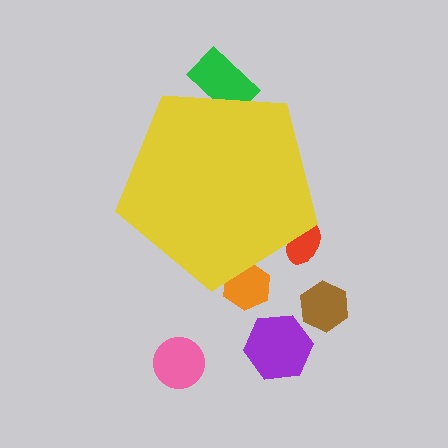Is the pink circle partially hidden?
No, the pink circle is fully visible.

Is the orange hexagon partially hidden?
Yes, the orange hexagon is partially hidden behind the yellow pentagon.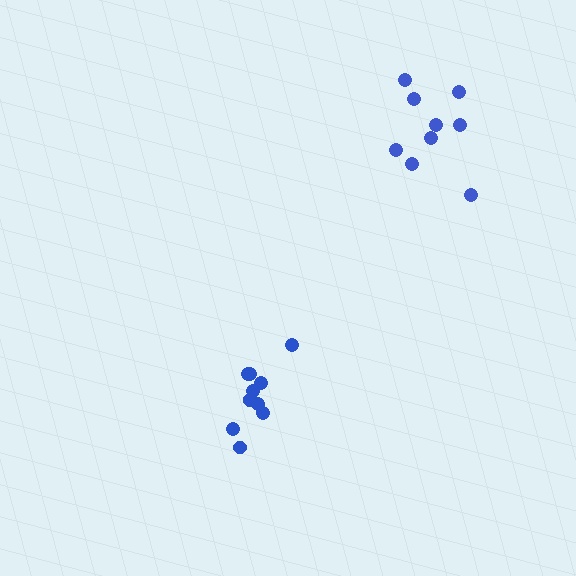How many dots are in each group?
Group 1: 9 dots, Group 2: 10 dots (19 total).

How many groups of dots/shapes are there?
There are 2 groups.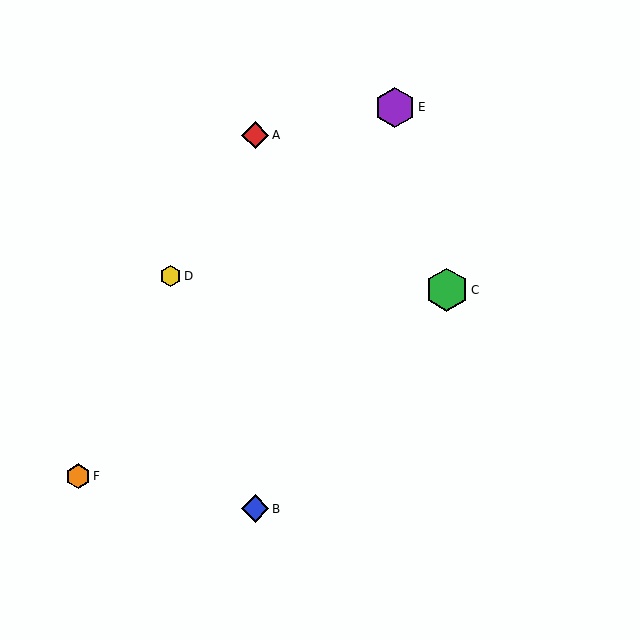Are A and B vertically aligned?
Yes, both are at x≈255.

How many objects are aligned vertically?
2 objects (A, B) are aligned vertically.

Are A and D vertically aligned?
No, A is at x≈255 and D is at x≈171.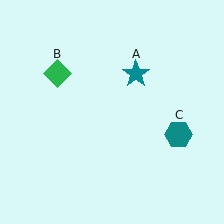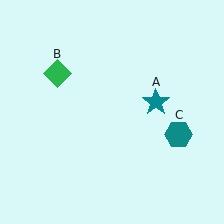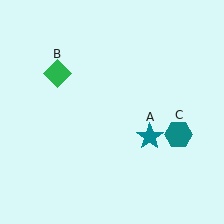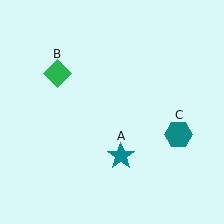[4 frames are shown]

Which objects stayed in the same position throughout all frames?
Green diamond (object B) and teal hexagon (object C) remained stationary.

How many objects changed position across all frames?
1 object changed position: teal star (object A).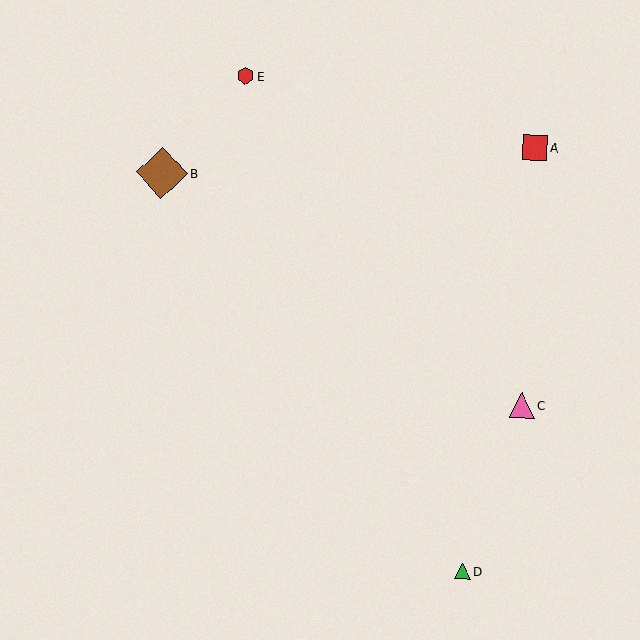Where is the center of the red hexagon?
The center of the red hexagon is at (245, 76).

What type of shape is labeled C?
Shape C is a pink triangle.